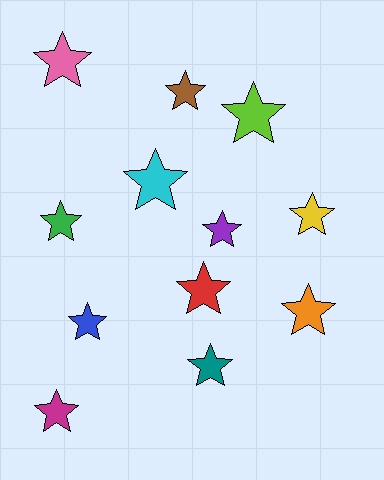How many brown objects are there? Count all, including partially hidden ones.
There is 1 brown object.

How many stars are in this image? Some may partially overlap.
There are 12 stars.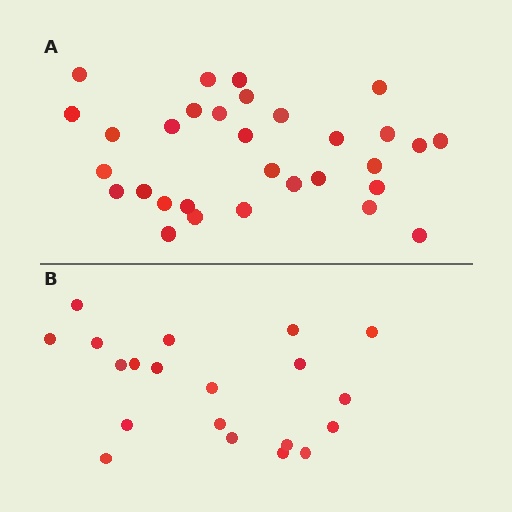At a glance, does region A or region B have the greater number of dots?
Region A (the top region) has more dots.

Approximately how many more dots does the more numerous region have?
Region A has roughly 12 or so more dots than region B.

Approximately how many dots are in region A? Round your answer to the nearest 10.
About 30 dots. (The exact count is 31, which rounds to 30.)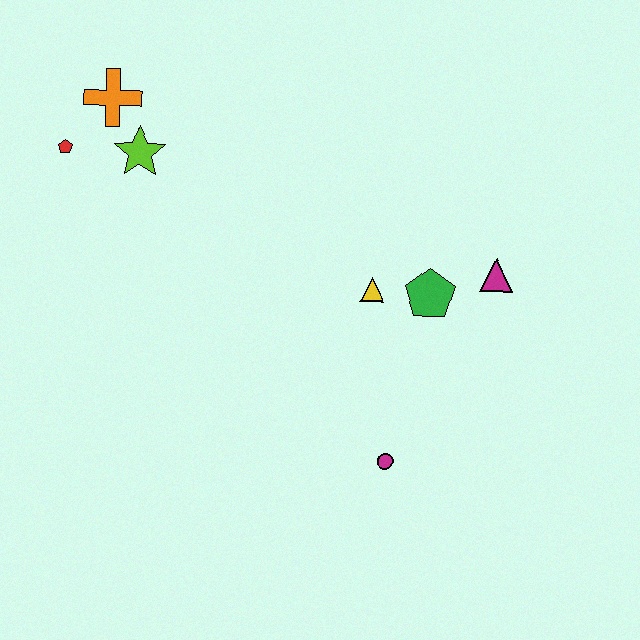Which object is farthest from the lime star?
The magenta circle is farthest from the lime star.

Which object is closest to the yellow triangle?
The green pentagon is closest to the yellow triangle.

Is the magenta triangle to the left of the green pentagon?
No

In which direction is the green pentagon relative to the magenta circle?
The green pentagon is above the magenta circle.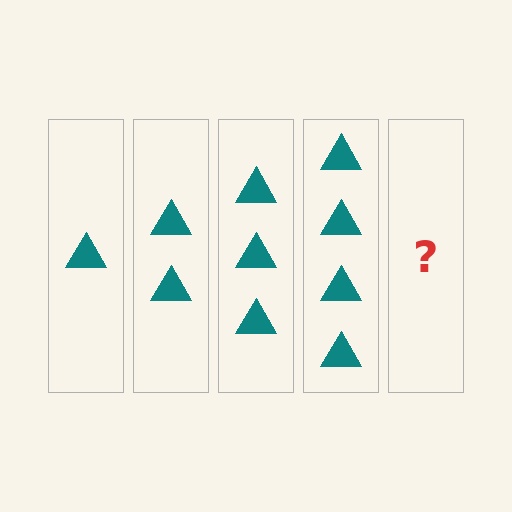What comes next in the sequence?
The next element should be 5 triangles.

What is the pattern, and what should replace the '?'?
The pattern is that each step adds one more triangle. The '?' should be 5 triangles.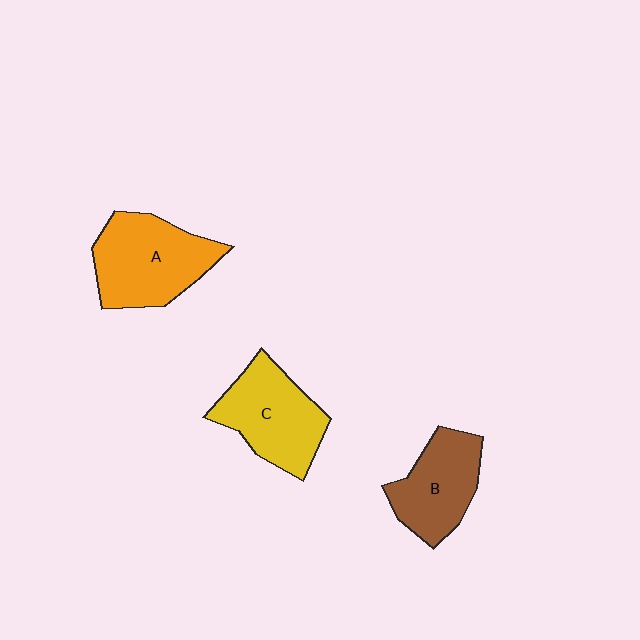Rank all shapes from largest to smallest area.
From largest to smallest: A (orange), C (yellow), B (brown).